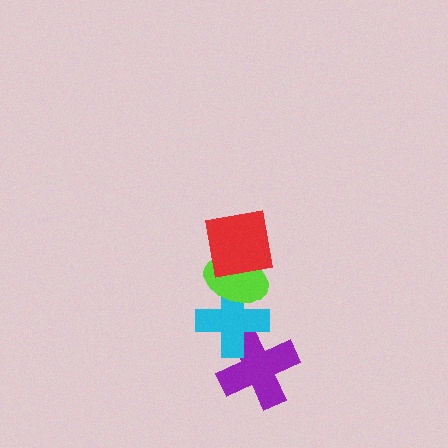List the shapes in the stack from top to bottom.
From top to bottom: the red square, the lime ellipse, the cyan cross, the purple cross.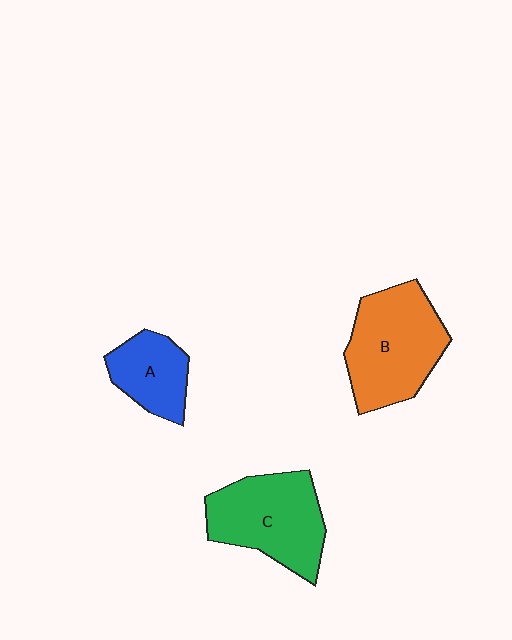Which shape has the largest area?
Shape B (orange).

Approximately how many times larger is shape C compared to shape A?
Approximately 1.7 times.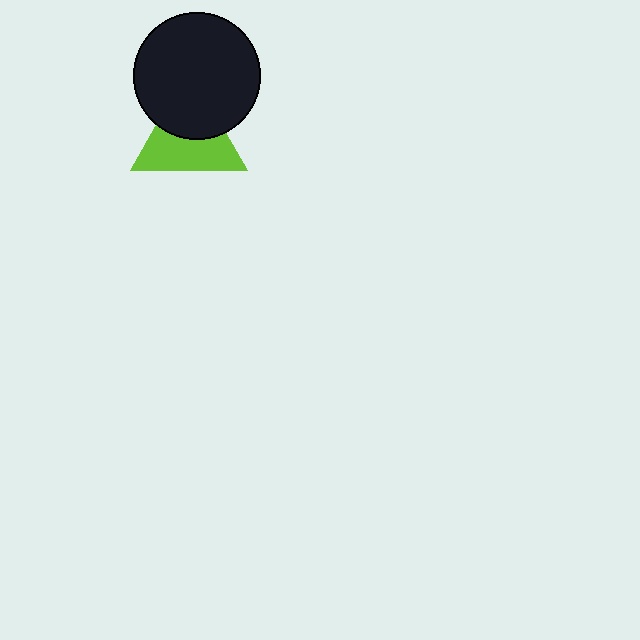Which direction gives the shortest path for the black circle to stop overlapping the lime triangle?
Moving up gives the shortest separation.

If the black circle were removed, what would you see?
You would see the complete lime triangle.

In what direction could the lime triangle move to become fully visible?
The lime triangle could move down. That would shift it out from behind the black circle entirely.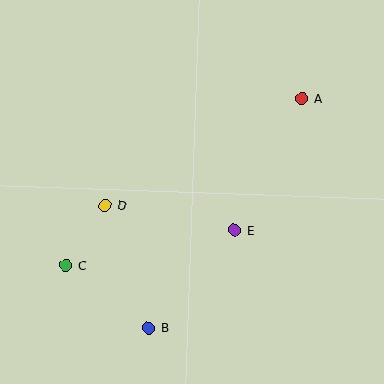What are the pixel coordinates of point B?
Point B is at (149, 328).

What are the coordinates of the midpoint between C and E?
The midpoint between C and E is at (150, 248).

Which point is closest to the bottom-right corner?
Point E is closest to the bottom-right corner.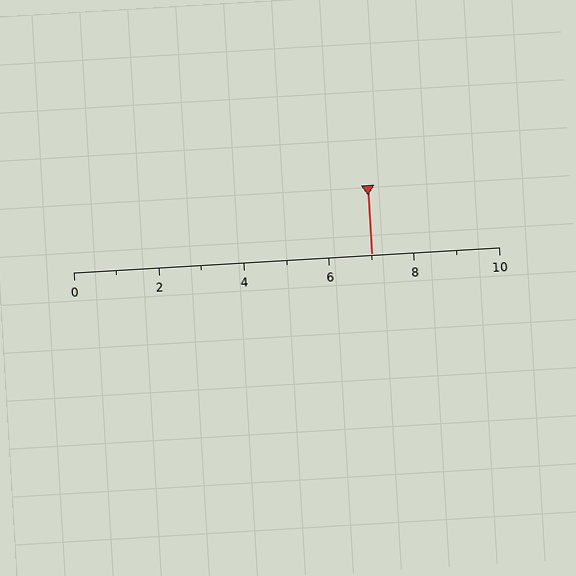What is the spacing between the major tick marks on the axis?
The major ticks are spaced 2 apart.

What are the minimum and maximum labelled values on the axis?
The axis runs from 0 to 10.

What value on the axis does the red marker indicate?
The marker indicates approximately 7.